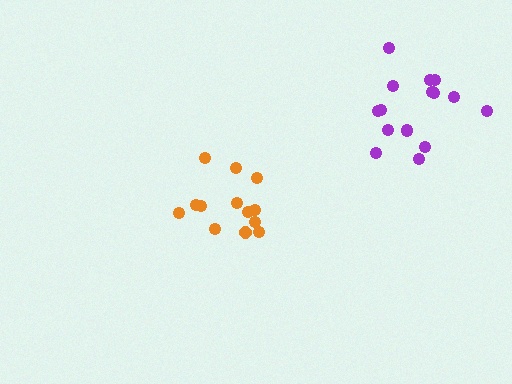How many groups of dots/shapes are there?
There are 2 groups.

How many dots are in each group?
Group 1: 13 dots, Group 2: 16 dots (29 total).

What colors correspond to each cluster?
The clusters are colored: orange, purple.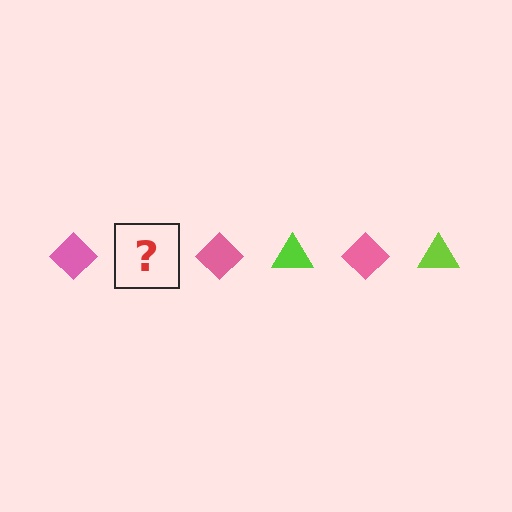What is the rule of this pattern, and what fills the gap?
The rule is that the pattern alternates between pink diamond and lime triangle. The gap should be filled with a lime triangle.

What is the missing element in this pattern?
The missing element is a lime triangle.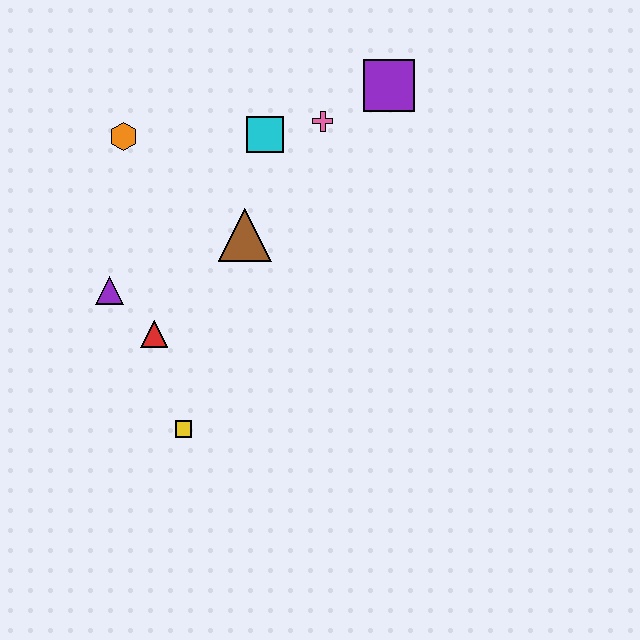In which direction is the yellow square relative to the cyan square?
The yellow square is below the cyan square.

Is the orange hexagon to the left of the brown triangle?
Yes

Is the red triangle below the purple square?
Yes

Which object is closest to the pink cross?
The cyan square is closest to the pink cross.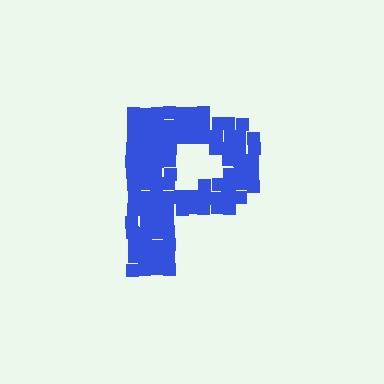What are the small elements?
The small elements are squares.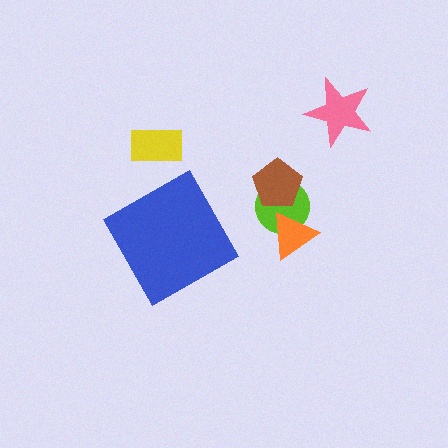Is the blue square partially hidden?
No, no other shape covers it.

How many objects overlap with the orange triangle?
1 object overlaps with the orange triangle.